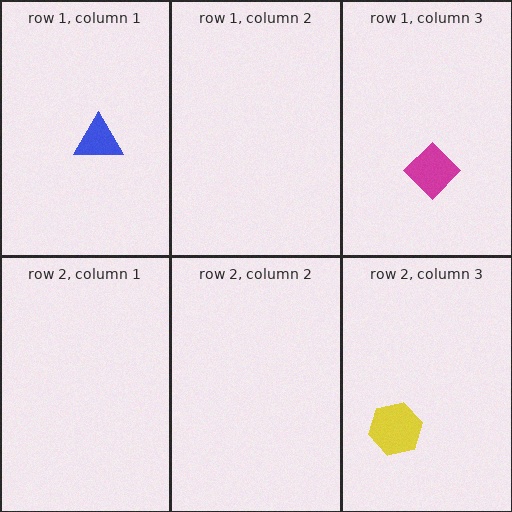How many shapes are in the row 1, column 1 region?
1.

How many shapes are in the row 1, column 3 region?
1.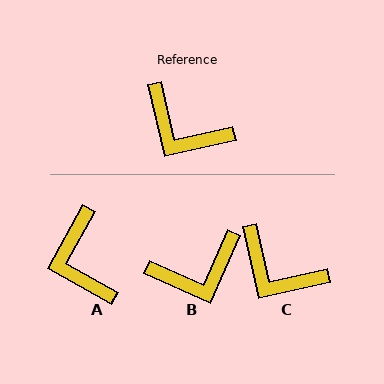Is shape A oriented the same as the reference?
No, it is off by about 41 degrees.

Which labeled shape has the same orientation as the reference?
C.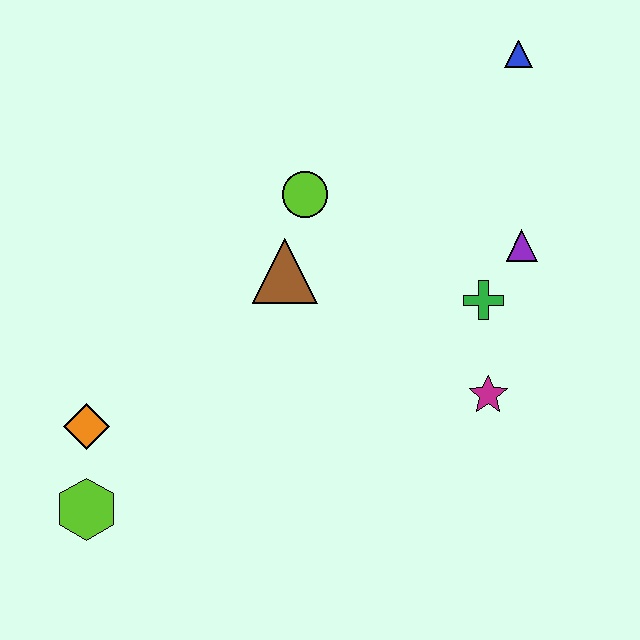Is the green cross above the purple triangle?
No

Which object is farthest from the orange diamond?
The blue triangle is farthest from the orange diamond.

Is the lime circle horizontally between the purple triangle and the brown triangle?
Yes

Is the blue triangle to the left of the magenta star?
No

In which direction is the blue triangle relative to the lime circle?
The blue triangle is to the right of the lime circle.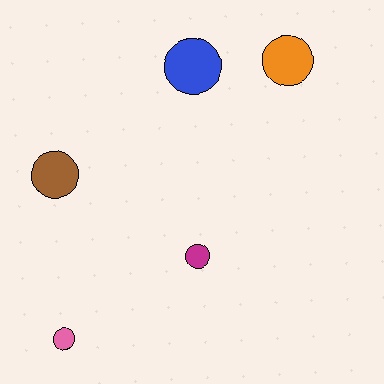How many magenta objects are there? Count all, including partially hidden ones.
There is 1 magenta object.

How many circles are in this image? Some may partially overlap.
There are 5 circles.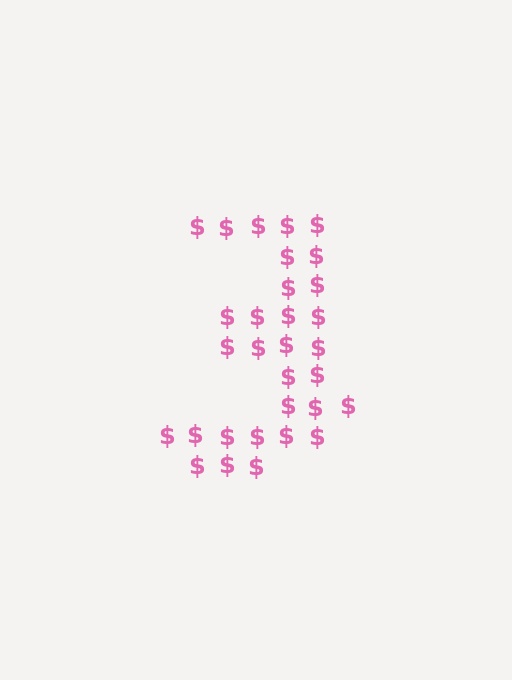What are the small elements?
The small elements are dollar signs.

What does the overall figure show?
The overall figure shows the digit 3.